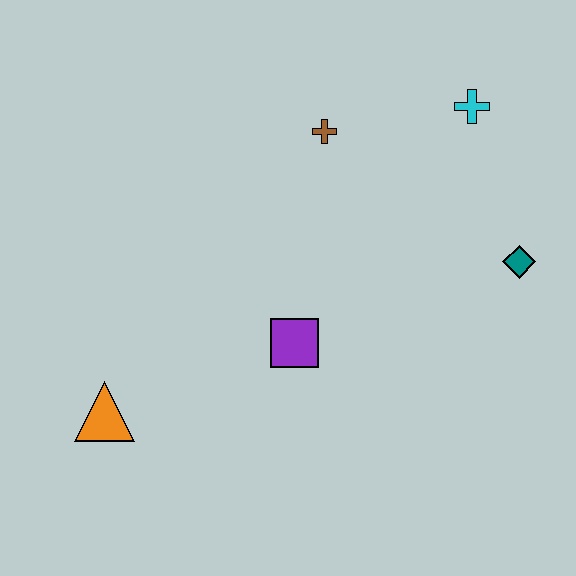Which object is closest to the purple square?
The orange triangle is closest to the purple square.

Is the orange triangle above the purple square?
No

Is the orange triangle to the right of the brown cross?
No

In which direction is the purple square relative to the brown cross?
The purple square is below the brown cross.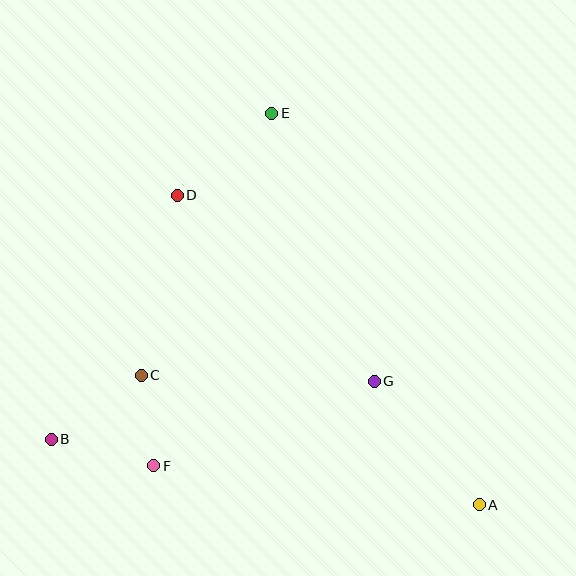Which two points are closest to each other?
Points C and F are closest to each other.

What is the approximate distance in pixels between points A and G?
The distance between A and G is approximately 162 pixels.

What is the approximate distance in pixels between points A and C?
The distance between A and C is approximately 362 pixels.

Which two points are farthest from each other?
Points A and E are farthest from each other.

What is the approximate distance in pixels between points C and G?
The distance between C and G is approximately 233 pixels.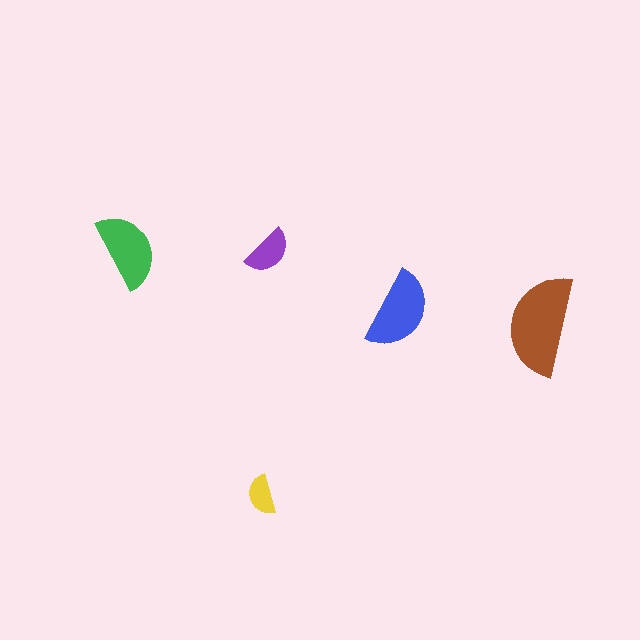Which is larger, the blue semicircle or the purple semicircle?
The blue one.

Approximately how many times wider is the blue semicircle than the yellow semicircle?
About 2 times wider.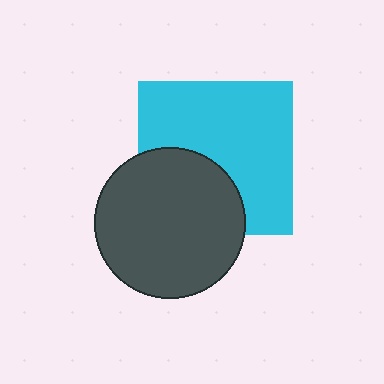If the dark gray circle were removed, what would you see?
You would see the complete cyan square.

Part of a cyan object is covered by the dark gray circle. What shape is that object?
It is a square.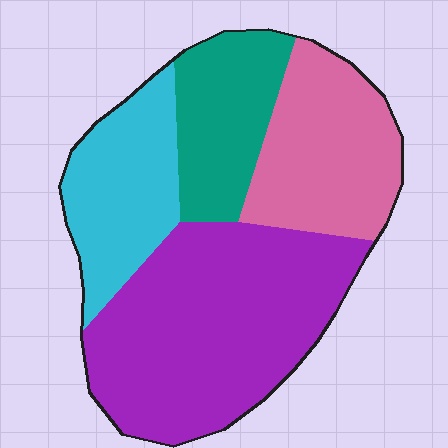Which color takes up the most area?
Purple, at roughly 40%.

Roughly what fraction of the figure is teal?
Teal takes up less than a sixth of the figure.